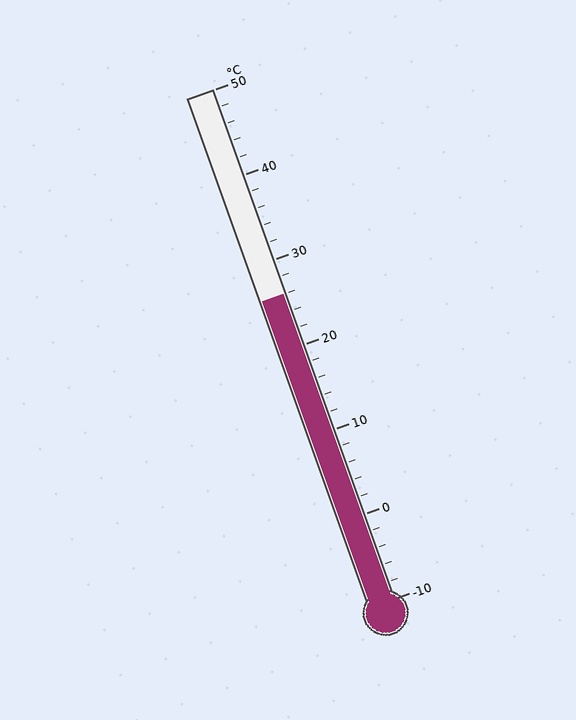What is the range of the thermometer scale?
The thermometer scale ranges from -10°C to 50°C.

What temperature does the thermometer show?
The thermometer shows approximately 26°C.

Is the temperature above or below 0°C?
The temperature is above 0°C.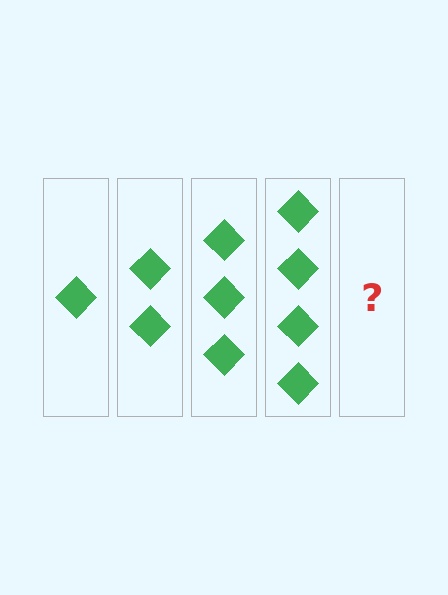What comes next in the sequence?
The next element should be 5 diamonds.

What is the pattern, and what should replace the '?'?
The pattern is that each step adds one more diamond. The '?' should be 5 diamonds.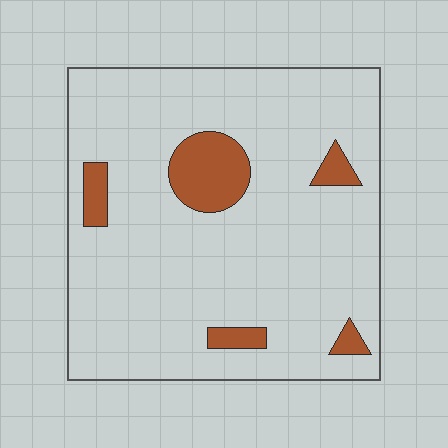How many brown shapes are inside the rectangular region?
5.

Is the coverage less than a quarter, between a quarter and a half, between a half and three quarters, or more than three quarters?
Less than a quarter.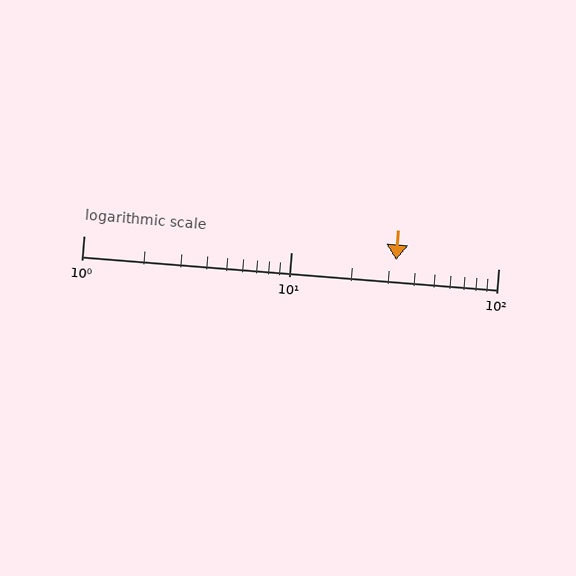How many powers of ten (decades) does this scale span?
The scale spans 2 decades, from 1 to 100.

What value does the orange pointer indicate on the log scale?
The pointer indicates approximately 32.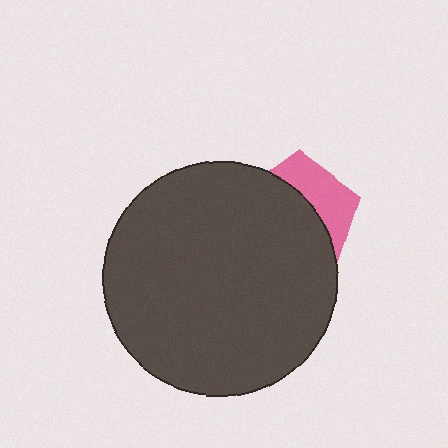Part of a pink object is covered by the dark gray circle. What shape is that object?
It is a pentagon.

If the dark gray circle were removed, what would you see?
You would see the complete pink pentagon.